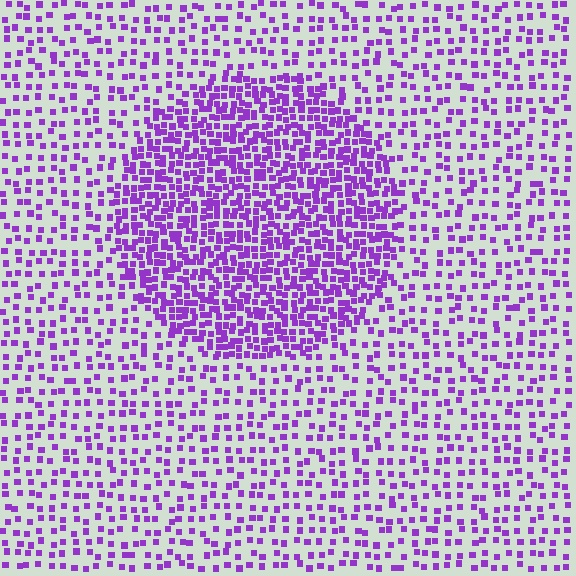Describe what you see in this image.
The image contains small purple elements arranged at two different densities. A circle-shaped region is visible where the elements are more densely packed than the surrounding area.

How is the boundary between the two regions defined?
The boundary is defined by a change in element density (approximately 2.3x ratio). All elements are the same color, size, and shape.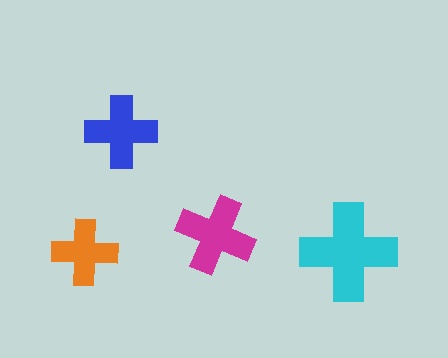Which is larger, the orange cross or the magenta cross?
The magenta one.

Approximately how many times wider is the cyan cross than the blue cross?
About 1.5 times wider.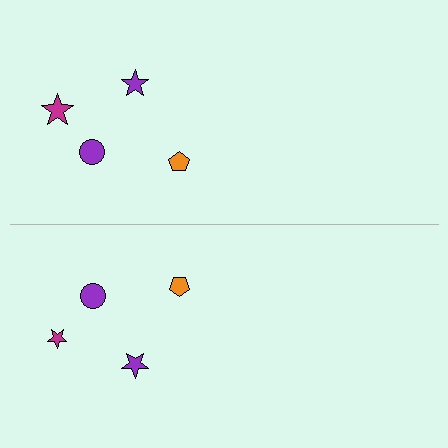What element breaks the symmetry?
The magenta star on the bottom side has a different size than its mirror counterpart.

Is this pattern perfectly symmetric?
No, the pattern is not perfectly symmetric. The magenta star on the bottom side has a different size than its mirror counterpart.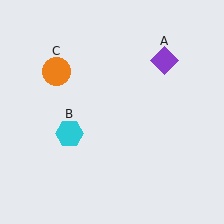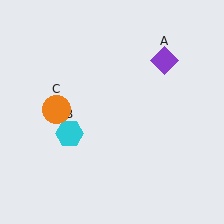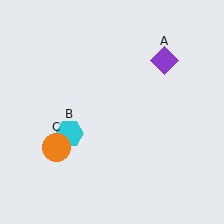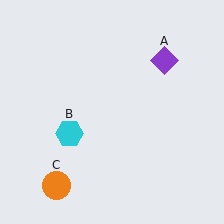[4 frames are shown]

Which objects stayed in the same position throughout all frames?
Purple diamond (object A) and cyan hexagon (object B) remained stationary.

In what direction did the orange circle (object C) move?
The orange circle (object C) moved down.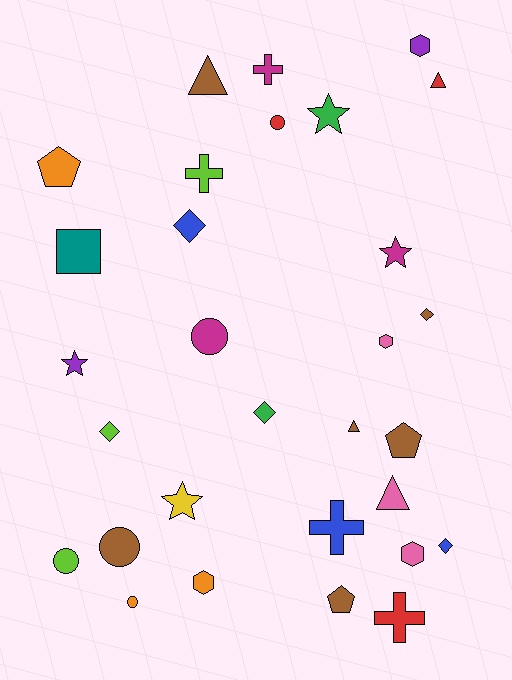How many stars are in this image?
There are 4 stars.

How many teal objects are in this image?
There is 1 teal object.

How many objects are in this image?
There are 30 objects.